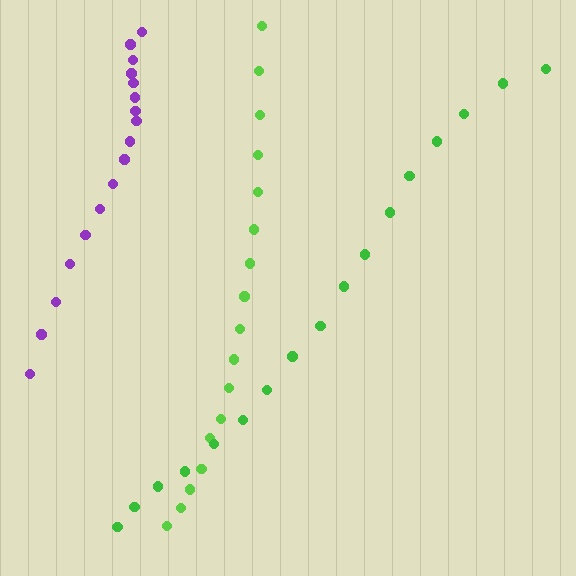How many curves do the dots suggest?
There are 3 distinct paths.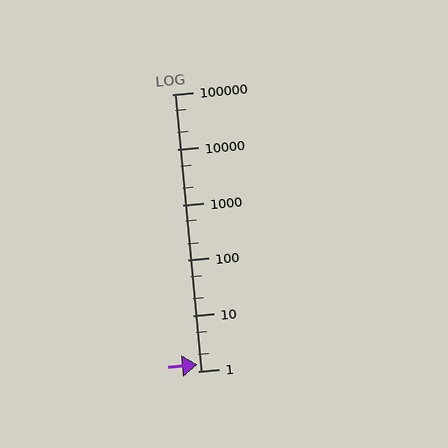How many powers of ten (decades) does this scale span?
The scale spans 5 decades, from 1 to 100000.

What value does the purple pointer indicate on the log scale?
The pointer indicates approximately 1.3.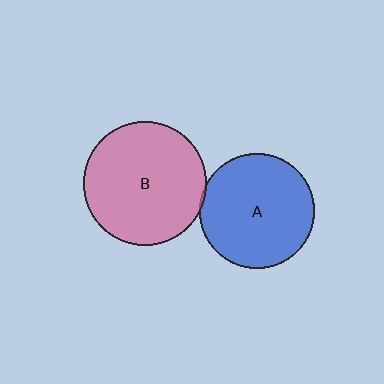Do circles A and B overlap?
Yes.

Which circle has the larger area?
Circle B (pink).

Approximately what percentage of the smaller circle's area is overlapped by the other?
Approximately 5%.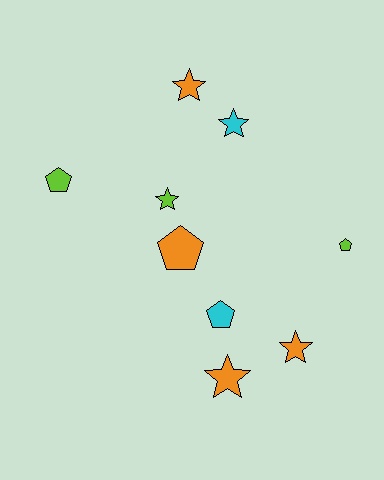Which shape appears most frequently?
Star, with 5 objects.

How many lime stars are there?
There is 1 lime star.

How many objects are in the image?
There are 9 objects.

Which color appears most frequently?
Orange, with 4 objects.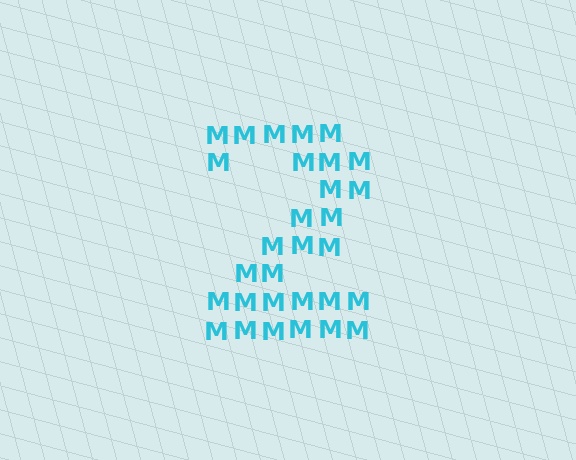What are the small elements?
The small elements are letter M's.